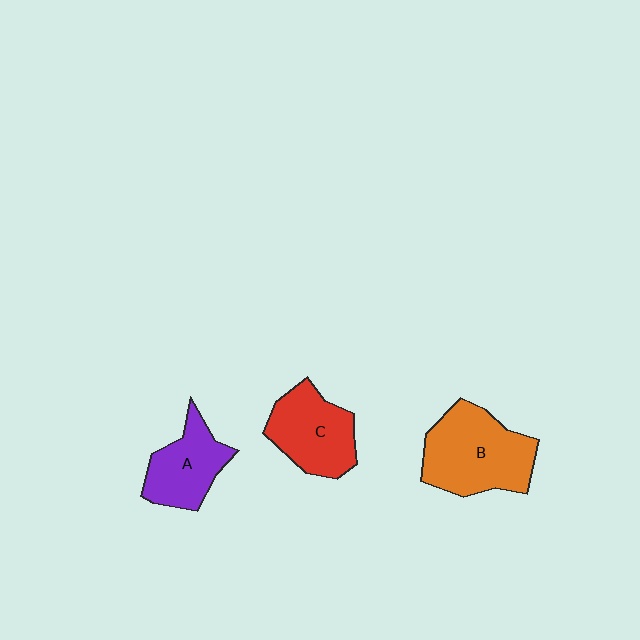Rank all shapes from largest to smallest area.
From largest to smallest: B (orange), C (red), A (purple).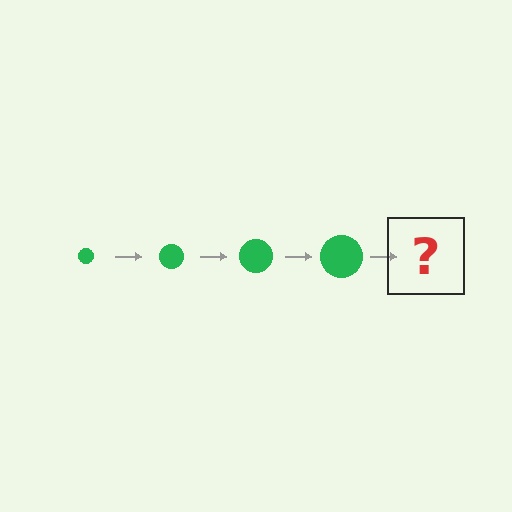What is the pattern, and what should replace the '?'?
The pattern is that the circle gets progressively larger each step. The '?' should be a green circle, larger than the previous one.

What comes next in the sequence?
The next element should be a green circle, larger than the previous one.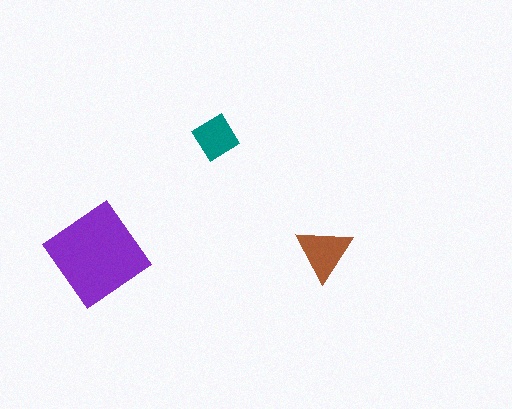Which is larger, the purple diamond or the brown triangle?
The purple diamond.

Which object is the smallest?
The teal diamond.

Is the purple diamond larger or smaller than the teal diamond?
Larger.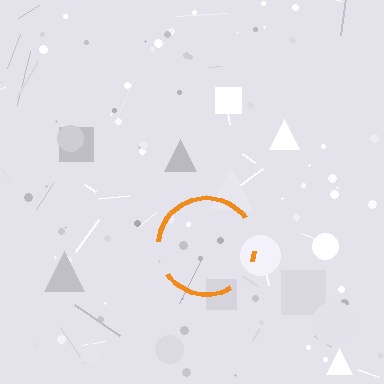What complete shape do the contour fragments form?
The contour fragments form a circle.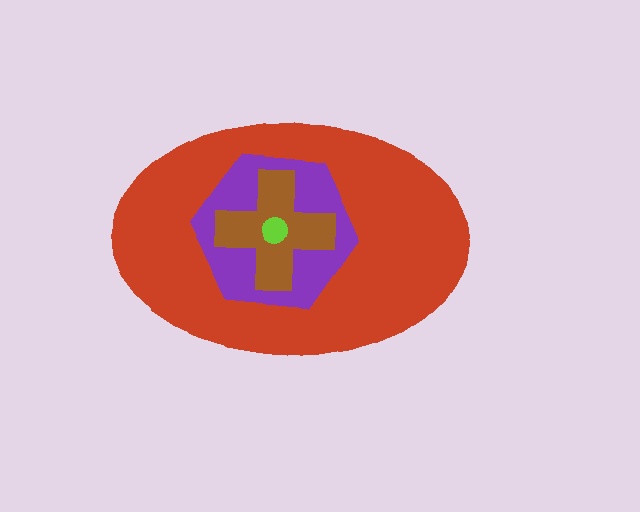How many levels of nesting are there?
4.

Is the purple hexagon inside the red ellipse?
Yes.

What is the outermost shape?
The red ellipse.